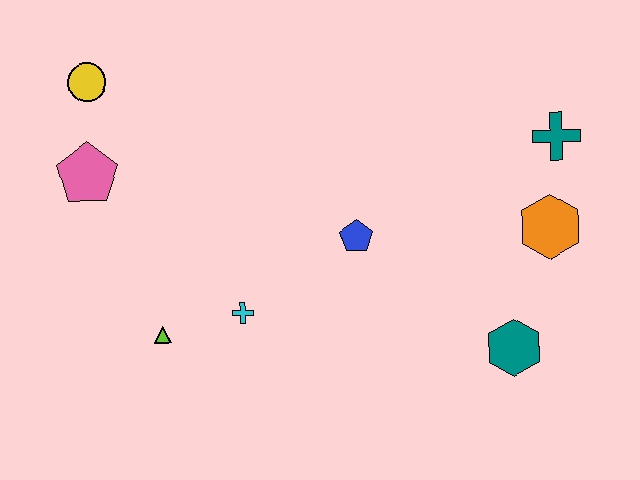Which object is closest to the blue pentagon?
The cyan cross is closest to the blue pentagon.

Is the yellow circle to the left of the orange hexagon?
Yes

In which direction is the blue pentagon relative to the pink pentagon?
The blue pentagon is to the right of the pink pentagon.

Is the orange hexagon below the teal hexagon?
No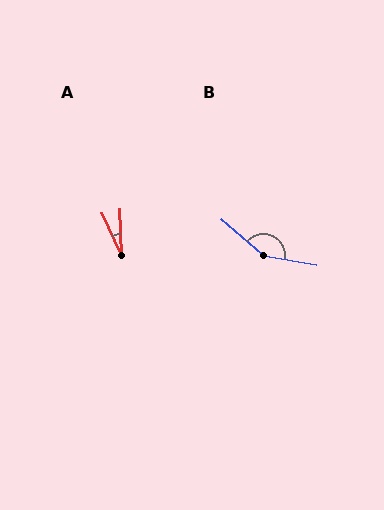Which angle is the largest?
B, at approximately 150 degrees.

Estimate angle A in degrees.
Approximately 22 degrees.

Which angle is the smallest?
A, at approximately 22 degrees.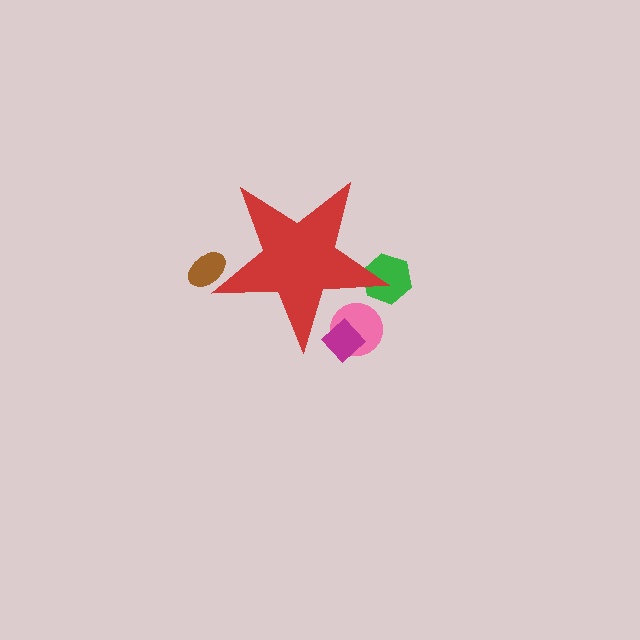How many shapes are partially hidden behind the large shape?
4 shapes are partially hidden.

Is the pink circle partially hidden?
Yes, the pink circle is partially hidden behind the red star.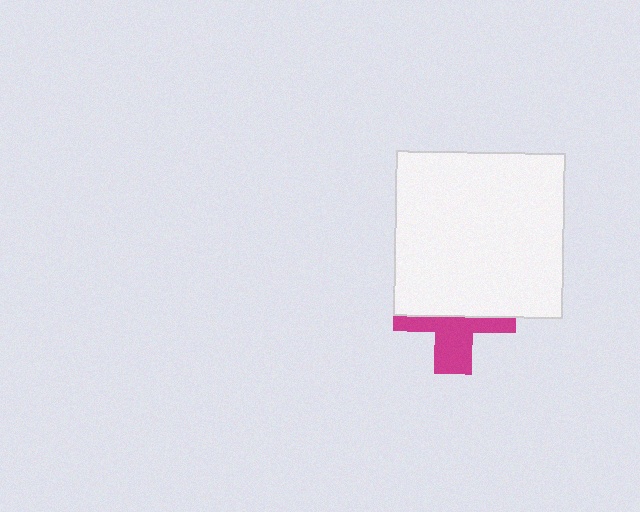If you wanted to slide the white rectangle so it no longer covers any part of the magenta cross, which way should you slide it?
Slide it up — that is the most direct way to separate the two shapes.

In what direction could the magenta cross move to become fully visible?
The magenta cross could move down. That would shift it out from behind the white rectangle entirely.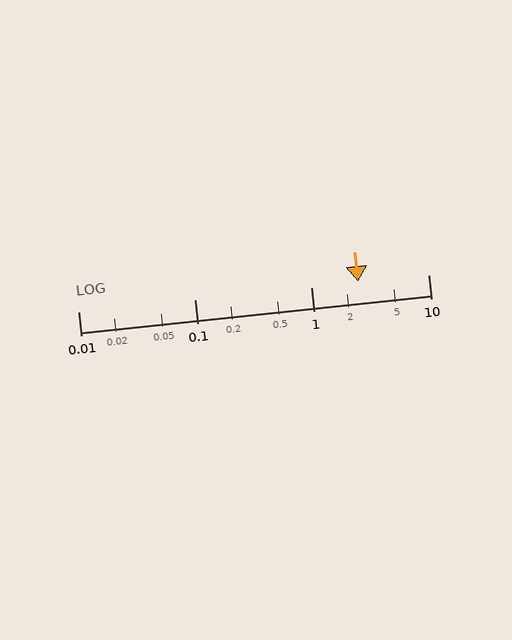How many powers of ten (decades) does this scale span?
The scale spans 3 decades, from 0.01 to 10.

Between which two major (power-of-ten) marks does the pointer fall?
The pointer is between 1 and 10.